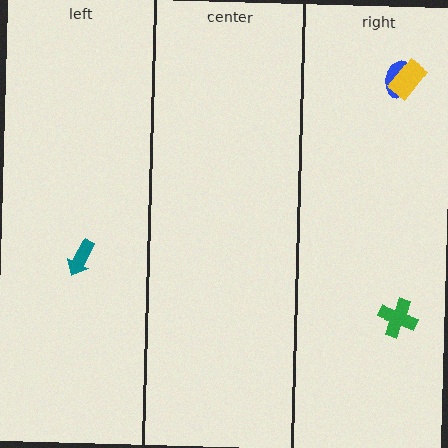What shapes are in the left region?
The teal arrow.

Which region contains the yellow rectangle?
The right region.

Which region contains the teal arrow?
The left region.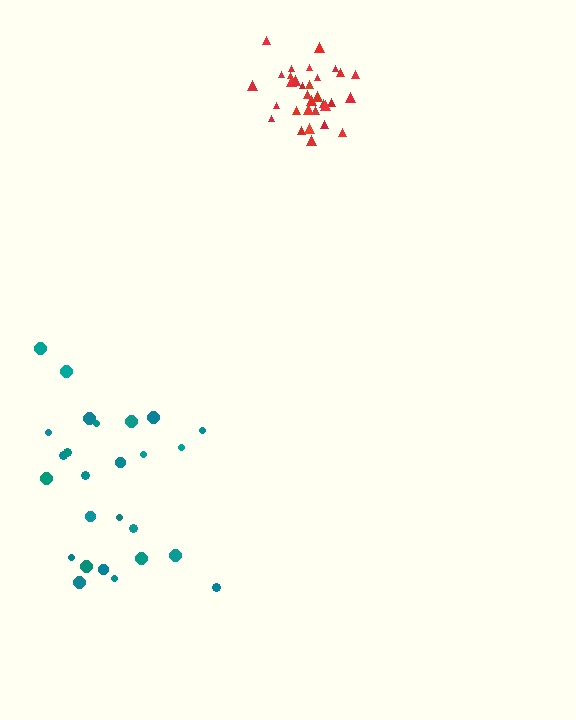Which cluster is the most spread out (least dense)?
Teal.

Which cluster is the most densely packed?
Red.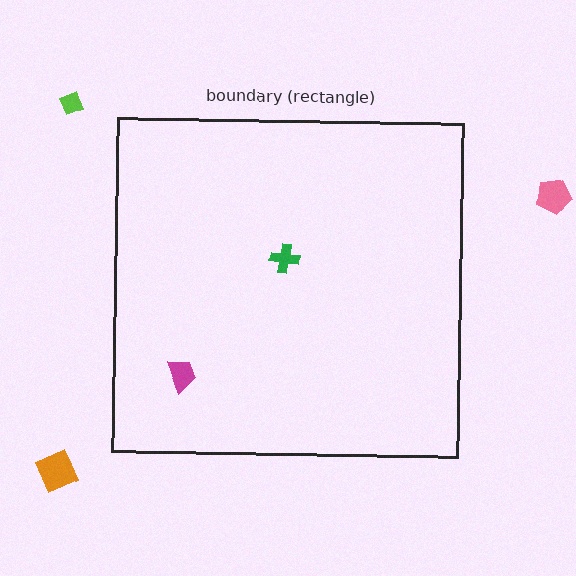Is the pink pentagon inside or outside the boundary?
Outside.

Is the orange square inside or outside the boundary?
Outside.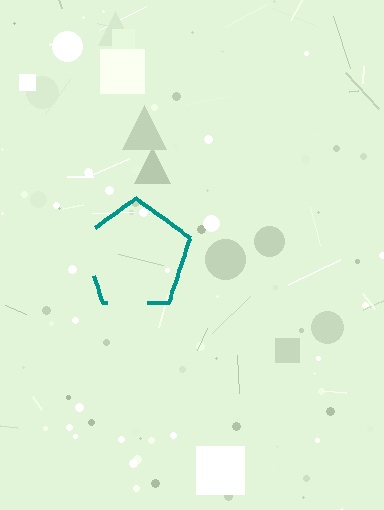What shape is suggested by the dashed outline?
The dashed outline suggests a pentagon.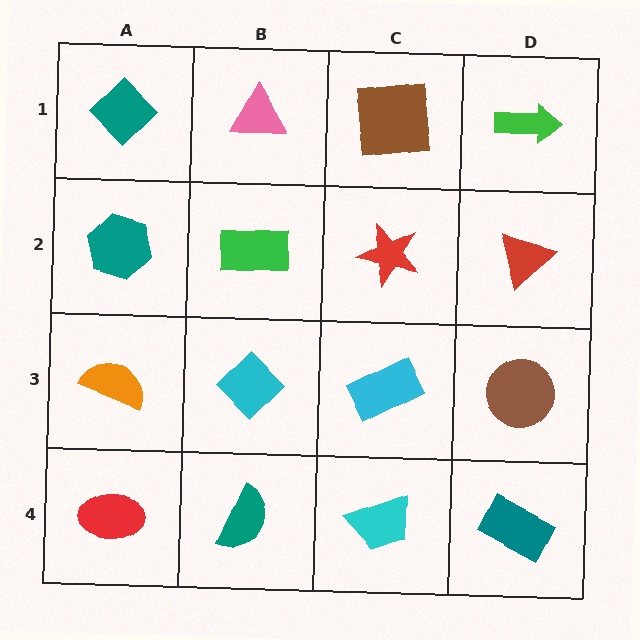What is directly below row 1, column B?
A green rectangle.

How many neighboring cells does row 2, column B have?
4.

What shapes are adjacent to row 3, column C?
A red star (row 2, column C), a cyan trapezoid (row 4, column C), a cyan diamond (row 3, column B), a brown circle (row 3, column D).